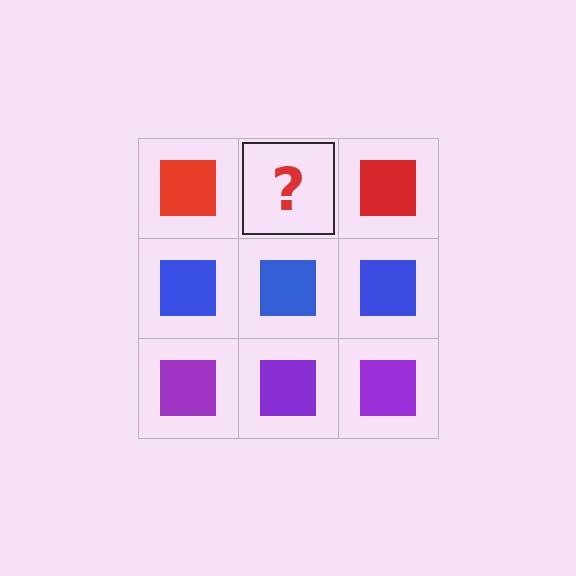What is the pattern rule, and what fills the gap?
The rule is that each row has a consistent color. The gap should be filled with a red square.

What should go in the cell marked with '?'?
The missing cell should contain a red square.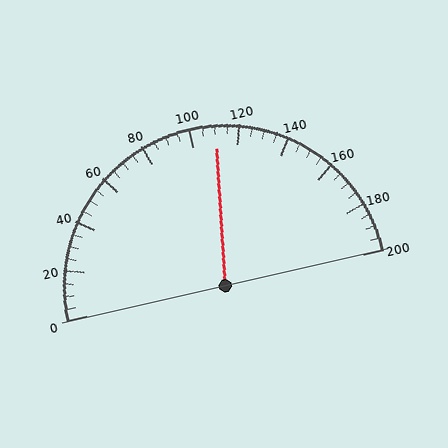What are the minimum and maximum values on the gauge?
The gauge ranges from 0 to 200.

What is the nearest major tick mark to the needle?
The nearest major tick mark is 120.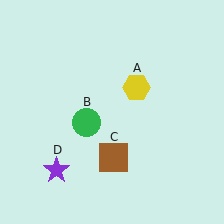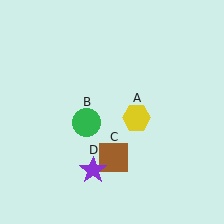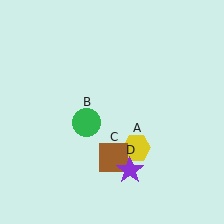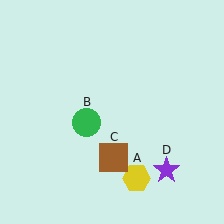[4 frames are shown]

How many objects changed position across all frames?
2 objects changed position: yellow hexagon (object A), purple star (object D).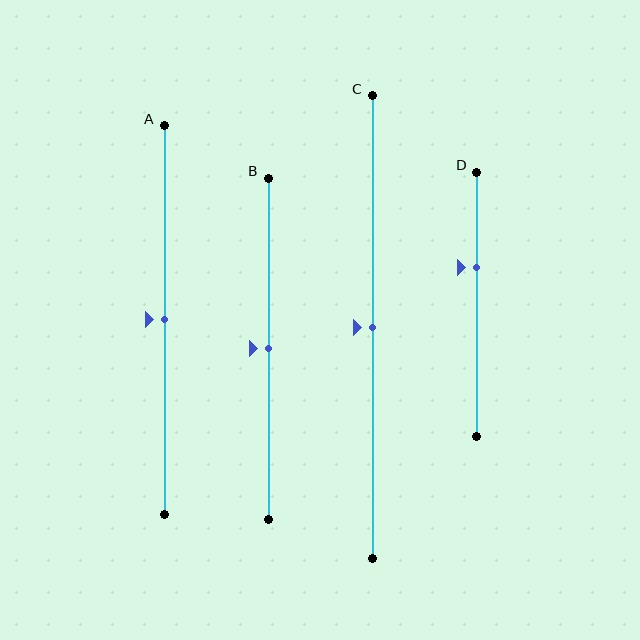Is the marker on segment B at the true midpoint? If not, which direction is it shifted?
Yes, the marker on segment B is at the true midpoint.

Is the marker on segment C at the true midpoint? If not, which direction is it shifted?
Yes, the marker on segment C is at the true midpoint.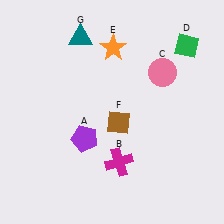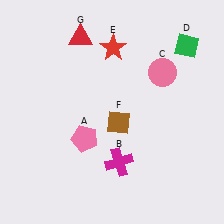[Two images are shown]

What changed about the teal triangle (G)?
In Image 1, G is teal. In Image 2, it changed to red.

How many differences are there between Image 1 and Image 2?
There are 3 differences between the two images.